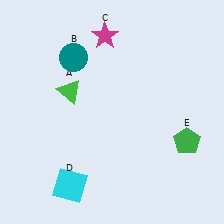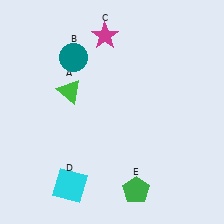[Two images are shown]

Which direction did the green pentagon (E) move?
The green pentagon (E) moved left.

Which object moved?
The green pentagon (E) moved left.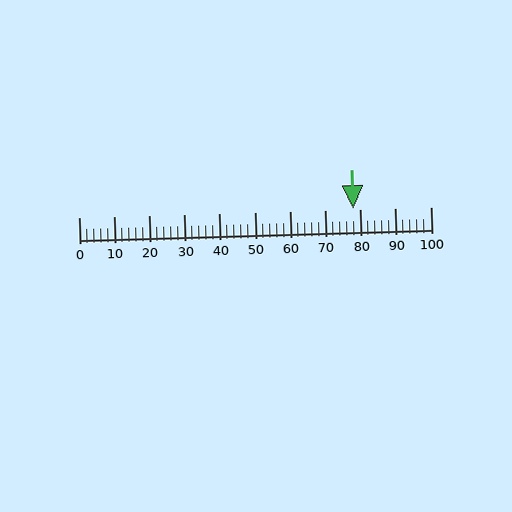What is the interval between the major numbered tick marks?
The major tick marks are spaced 10 units apart.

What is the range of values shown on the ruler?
The ruler shows values from 0 to 100.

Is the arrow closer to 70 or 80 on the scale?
The arrow is closer to 80.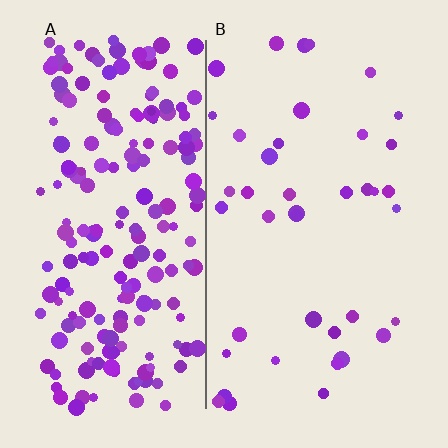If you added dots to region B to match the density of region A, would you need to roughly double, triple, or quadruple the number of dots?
Approximately quadruple.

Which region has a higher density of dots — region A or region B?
A (the left).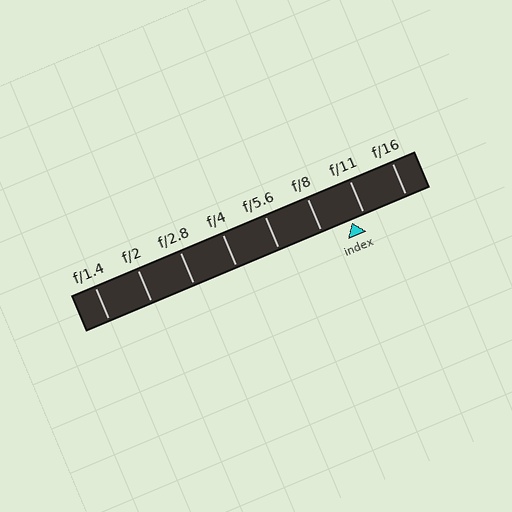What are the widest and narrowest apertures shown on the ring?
The widest aperture shown is f/1.4 and the narrowest is f/16.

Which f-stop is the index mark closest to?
The index mark is closest to f/11.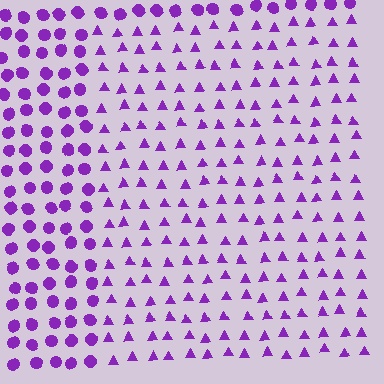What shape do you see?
I see a rectangle.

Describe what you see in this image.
The image is filled with small purple elements arranged in a uniform grid. A rectangle-shaped region contains triangles, while the surrounding area contains circles. The boundary is defined purely by the change in element shape.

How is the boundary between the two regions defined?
The boundary is defined by a change in element shape: triangles inside vs. circles outside. All elements share the same color and spacing.